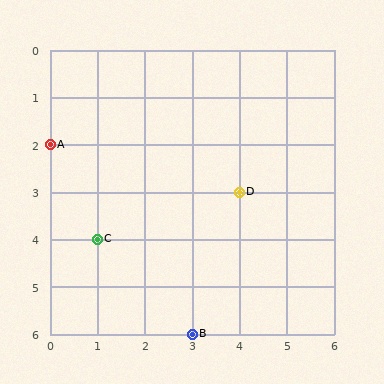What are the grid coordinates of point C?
Point C is at grid coordinates (1, 4).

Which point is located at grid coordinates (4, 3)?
Point D is at (4, 3).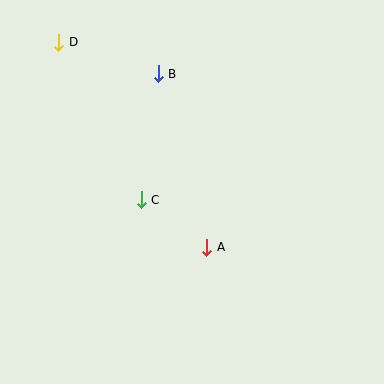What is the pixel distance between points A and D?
The distance between A and D is 253 pixels.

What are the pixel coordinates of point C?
Point C is at (141, 200).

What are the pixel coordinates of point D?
Point D is at (58, 42).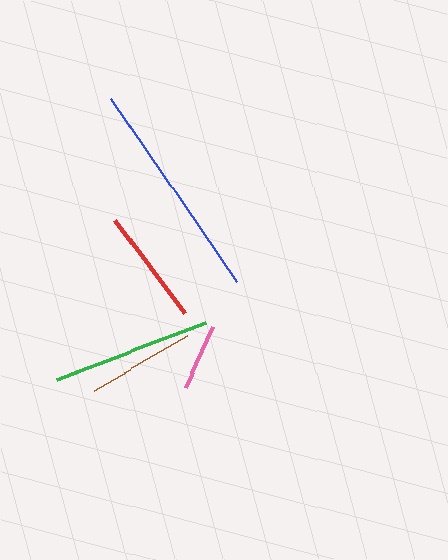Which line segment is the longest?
The blue line is the longest at approximately 222 pixels.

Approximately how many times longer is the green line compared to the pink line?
The green line is approximately 2.4 times the length of the pink line.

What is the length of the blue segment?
The blue segment is approximately 222 pixels long.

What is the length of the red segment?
The red segment is approximately 117 pixels long.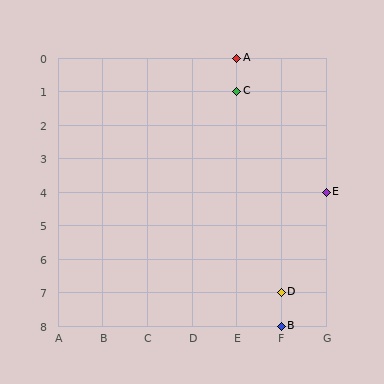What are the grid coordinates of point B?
Point B is at grid coordinates (F, 8).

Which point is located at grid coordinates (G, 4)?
Point E is at (G, 4).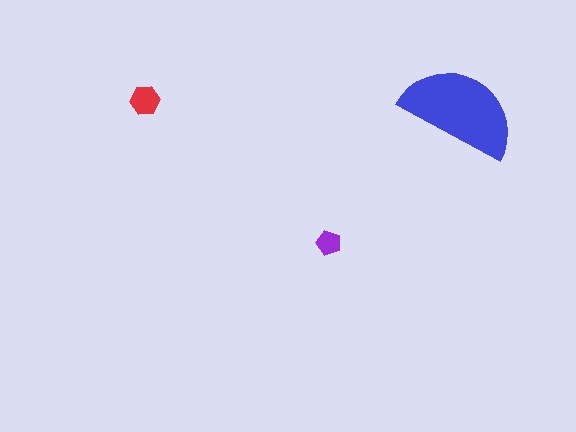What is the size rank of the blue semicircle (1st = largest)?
1st.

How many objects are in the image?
There are 3 objects in the image.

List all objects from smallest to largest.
The purple pentagon, the red hexagon, the blue semicircle.